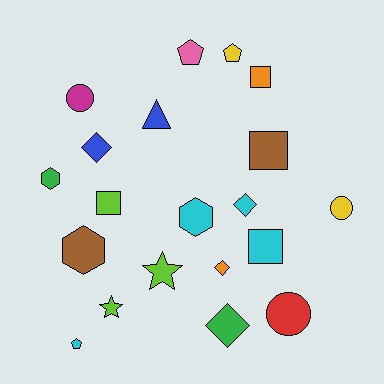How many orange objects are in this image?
There are 2 orange objects.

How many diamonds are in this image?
There are 4 diamonds.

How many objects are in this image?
There are 20 objects.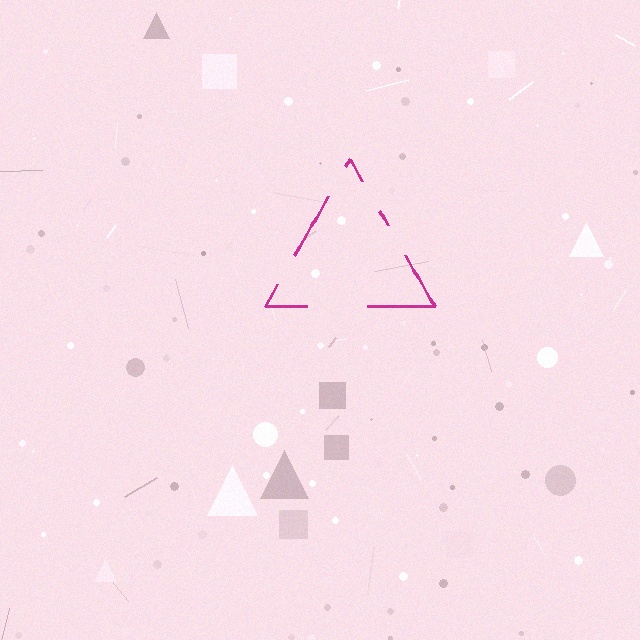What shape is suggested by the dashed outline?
The dashed outline suggests a triangle.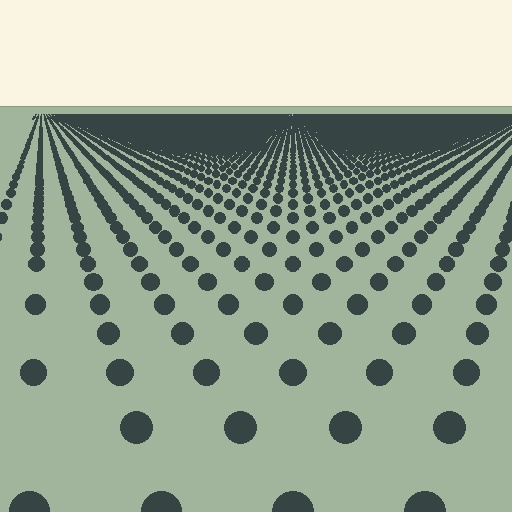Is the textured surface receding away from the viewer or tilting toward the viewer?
The surface is receding away from the viewer. Texture elements get smaller and denser toward the top.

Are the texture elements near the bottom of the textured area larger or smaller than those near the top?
Larger. Near the bottom, elements are closer to the viewer and appear at a bigger on-screen size.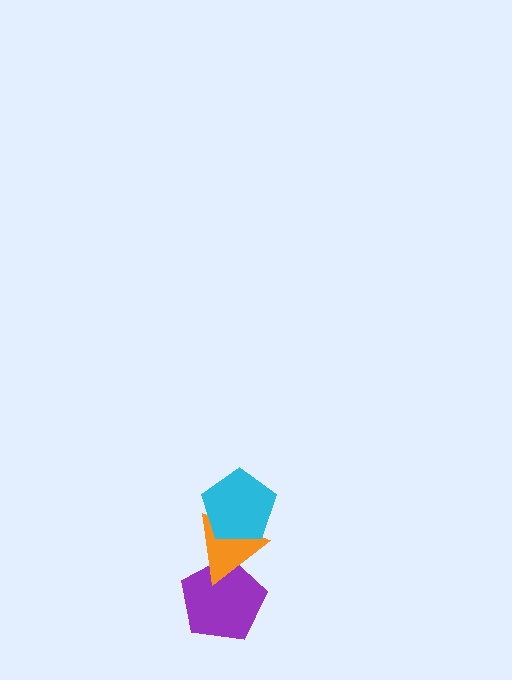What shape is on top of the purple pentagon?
The orange triangle is on top of the purple pentagon.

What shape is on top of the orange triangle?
The cyan pentagon is on top of the orange triangle.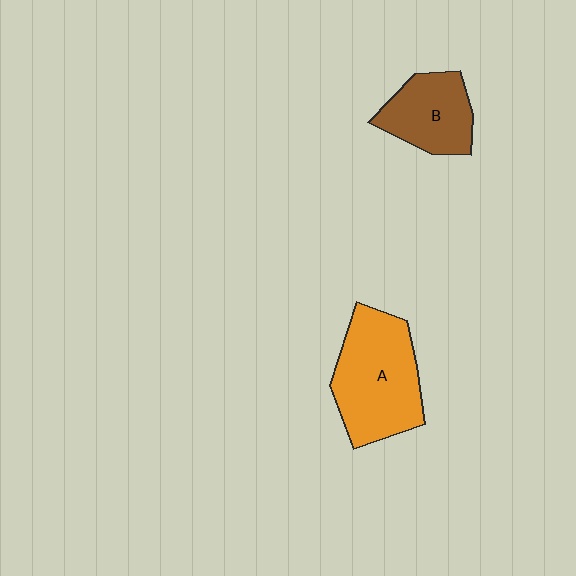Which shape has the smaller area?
Shape B (brown).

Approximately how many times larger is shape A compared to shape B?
Approximately 1.6 times.